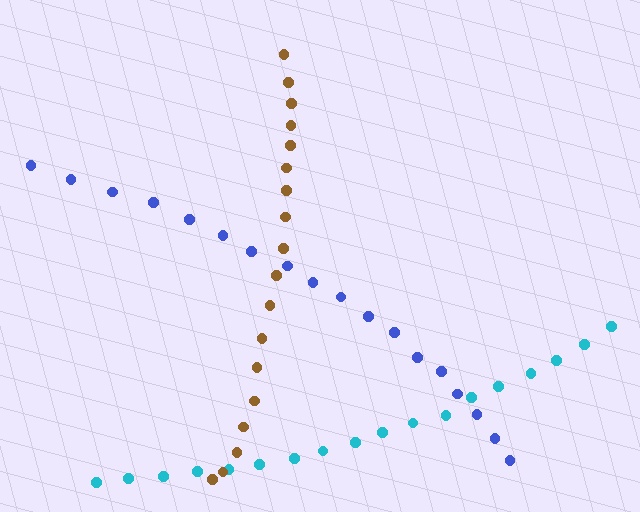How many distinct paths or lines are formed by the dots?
There are 3 distinct paths.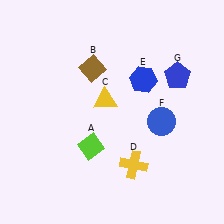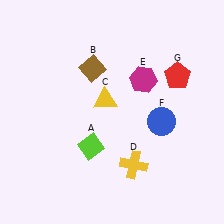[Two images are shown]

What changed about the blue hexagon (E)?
In Image 1, E is blue. In Image 2, it changed to magenta.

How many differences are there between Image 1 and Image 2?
There are 2 differences between the two images.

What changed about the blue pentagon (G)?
In Image 1, G is blue. In Image 2, it changed to red.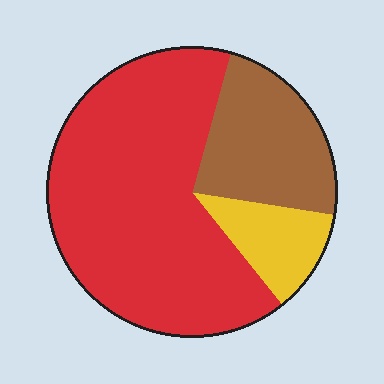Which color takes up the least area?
Yellow, at roughly 10%.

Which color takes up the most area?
Red, at roughly 65%.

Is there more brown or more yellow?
Brown.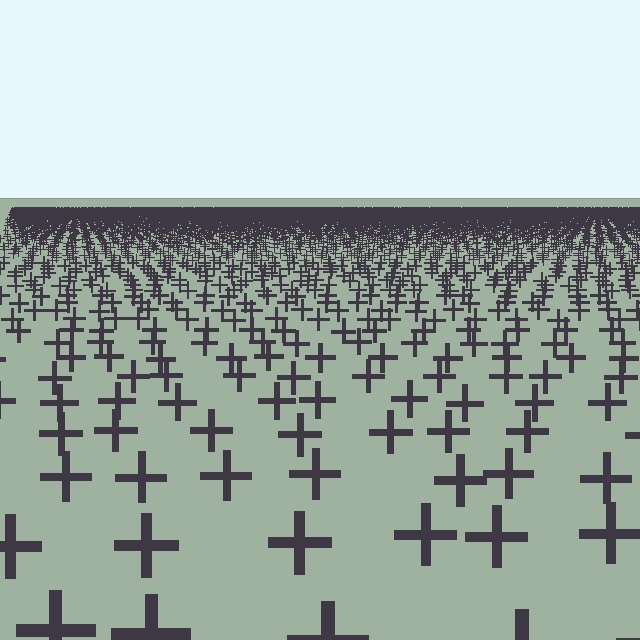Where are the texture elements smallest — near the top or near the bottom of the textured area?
Near the top.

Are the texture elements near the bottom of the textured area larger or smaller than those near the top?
Larger. Near the bottom, elements are closer to the viewer and appear at a bigger on-screen size.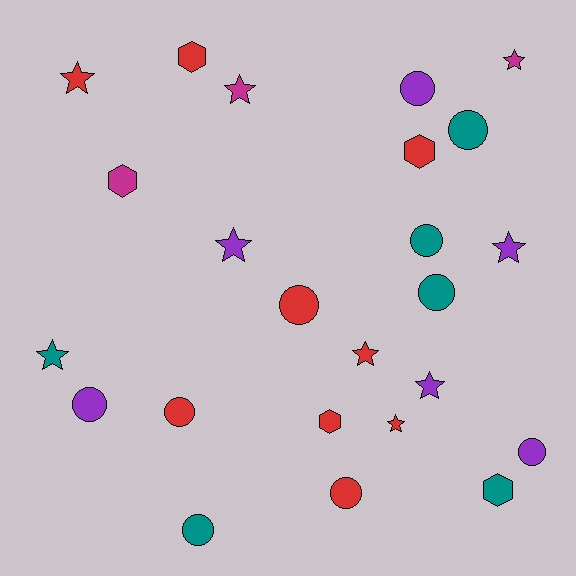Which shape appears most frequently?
Circle, with 10 objects.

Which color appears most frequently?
Red, with 9 objects.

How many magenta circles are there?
There are no magenta circles.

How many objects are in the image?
There are 24 objects.